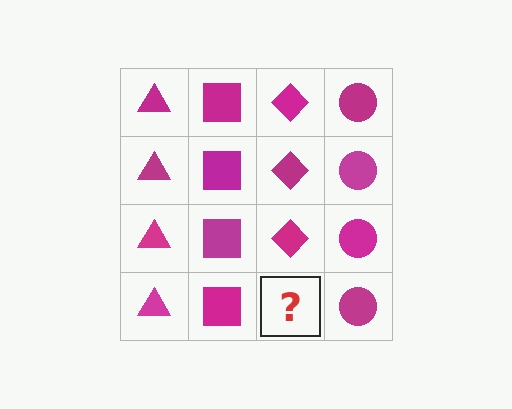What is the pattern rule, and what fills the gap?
The rule is that each column has a consistent shape. The gap should be filled with a magenta diamond.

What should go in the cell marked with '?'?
The missing cell should contain a magenta diamond.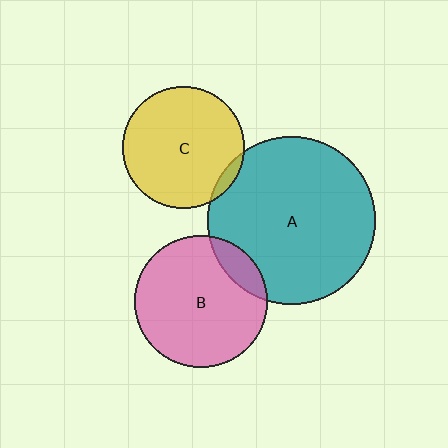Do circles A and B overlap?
Yes.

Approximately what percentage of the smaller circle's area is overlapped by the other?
Approximately 10%.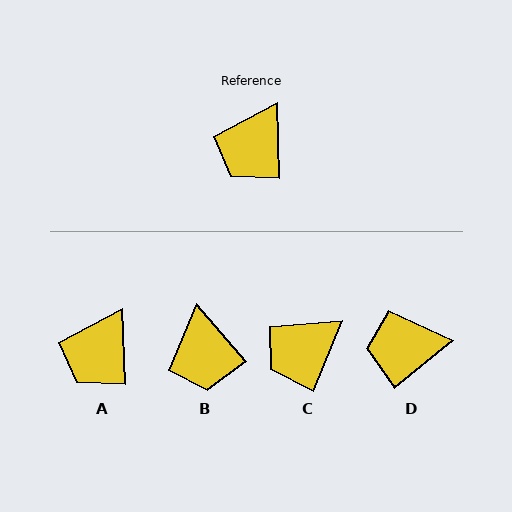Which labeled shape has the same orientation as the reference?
A.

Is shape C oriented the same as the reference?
No, it is off by about 23 degrees.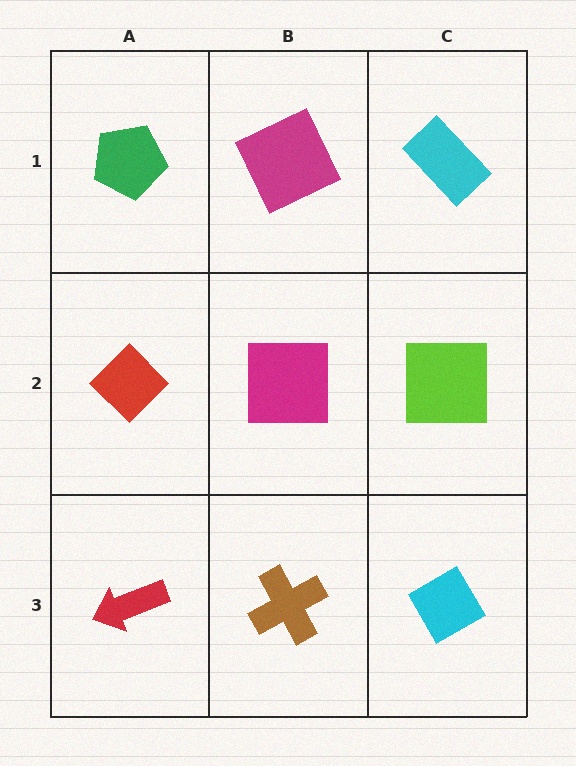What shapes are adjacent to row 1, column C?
A lime square (row 2, column C), a magenta square (row 1, column B).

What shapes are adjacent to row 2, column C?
A cyan rectangle (row 1, column C), a cyan diamond (row 3, column C), a magenta square (row 2, column B).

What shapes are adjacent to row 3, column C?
A lime square (row 2, column C), a brown cross (row 3, column B).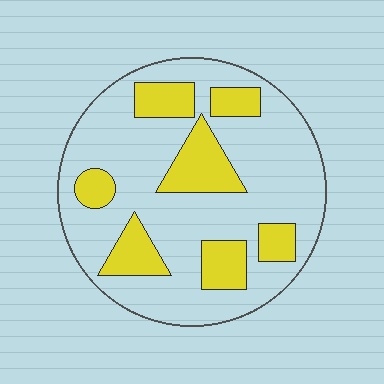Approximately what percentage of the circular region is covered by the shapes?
Approximately 25%.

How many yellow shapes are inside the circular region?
7.